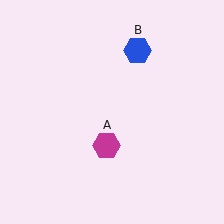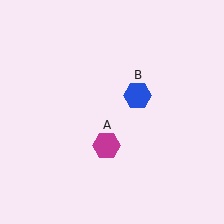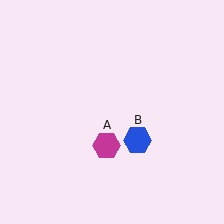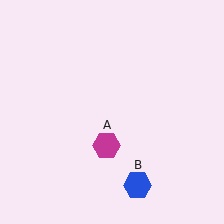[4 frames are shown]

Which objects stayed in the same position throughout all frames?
Magenta hexagon (object A) remained stationary.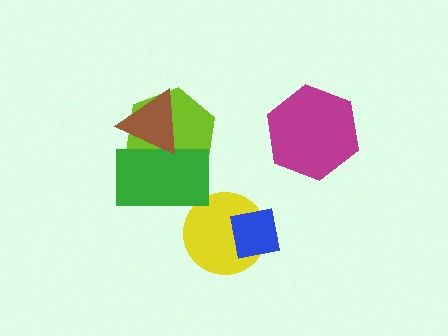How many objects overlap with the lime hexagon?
2 objects overlap with the lime hexagon.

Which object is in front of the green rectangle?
The brown triangle is in front of the green rectangle.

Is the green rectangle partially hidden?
Yes, it is partially covered by another shape.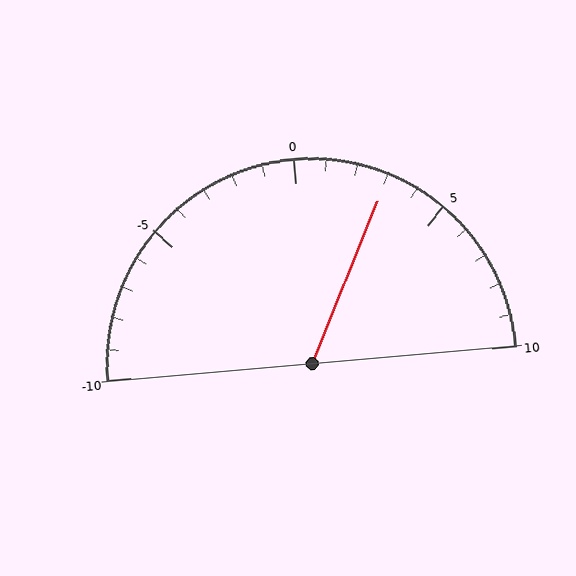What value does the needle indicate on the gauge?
The needle indicates approximately 3.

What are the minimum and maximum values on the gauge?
The gauge ranges from -10 to 10.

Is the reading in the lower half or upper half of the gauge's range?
The reading is in the upper half of the range (-10 to 10).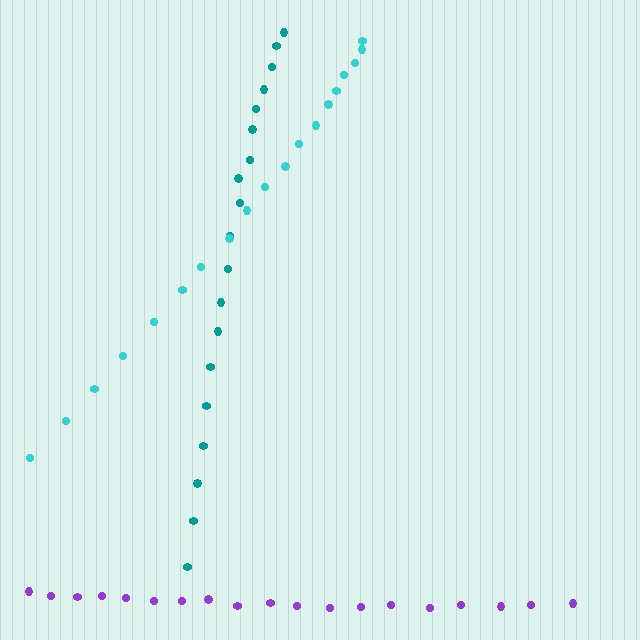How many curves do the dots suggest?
There are 3 distinct paths.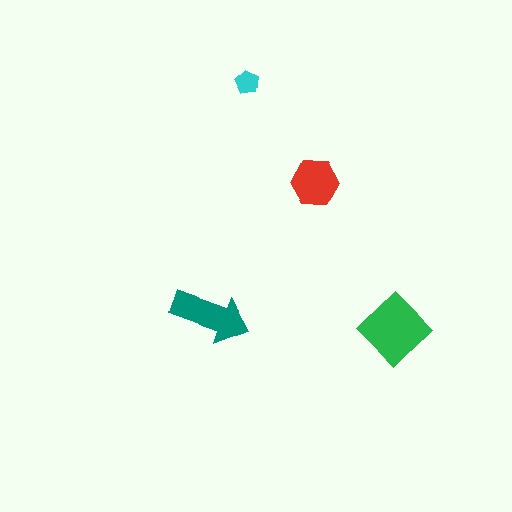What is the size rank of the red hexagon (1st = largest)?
3rd.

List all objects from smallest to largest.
The cyan pentagon, the red hexagon, the teal arrow, the green diamond.